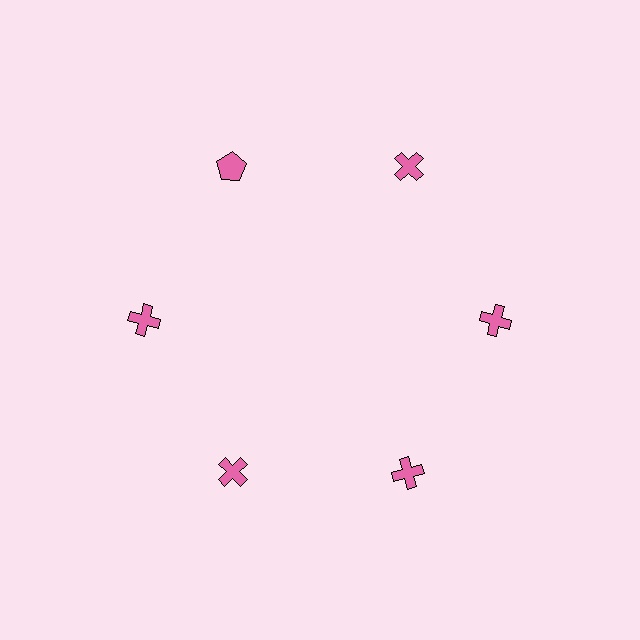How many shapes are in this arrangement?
There are 6 shapes arranged in a ring pattern.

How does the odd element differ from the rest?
It has a different shape: pentagon instead of cross.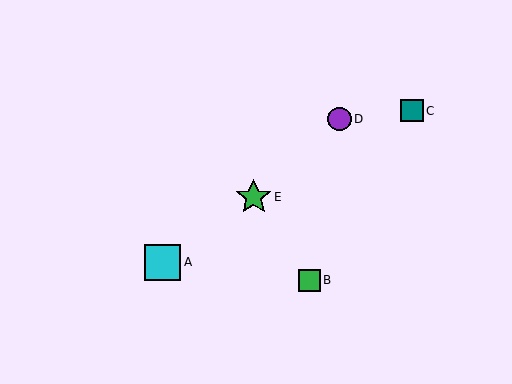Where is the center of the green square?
The center of the green square is at (310, 280).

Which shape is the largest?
The cyan square (labeled A) is the largest.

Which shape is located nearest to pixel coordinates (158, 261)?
The cyan square (labeled A) at (163, 263) is nearest to that location.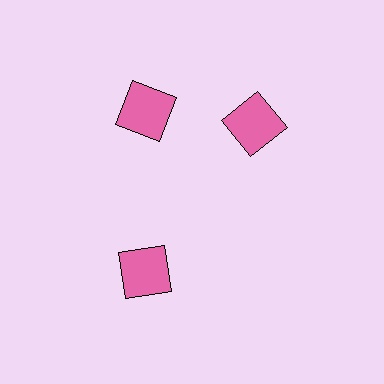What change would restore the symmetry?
The symmetry would be restored by rotating it back into even spacing with its neighbors so that all 3 squares sit at equal angles and equal distance from the center.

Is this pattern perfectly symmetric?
No. The 3 pink squares are arranged in a ring, but one element near the 3 o'clock position is rotated out of alignment along the ring, breaking the 3-fold rotational symmetry.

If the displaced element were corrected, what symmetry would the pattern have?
It would have 3-fold rotational symmetry — the pattern would map onto itself every 120 degrees.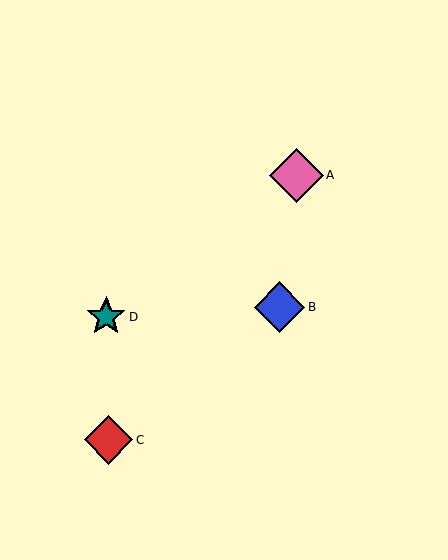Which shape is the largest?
The pink diamond (labeled A) is the largest.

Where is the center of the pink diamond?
The center of the pink diamond is at (297, 175).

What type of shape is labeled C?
Shape C is a red diamond.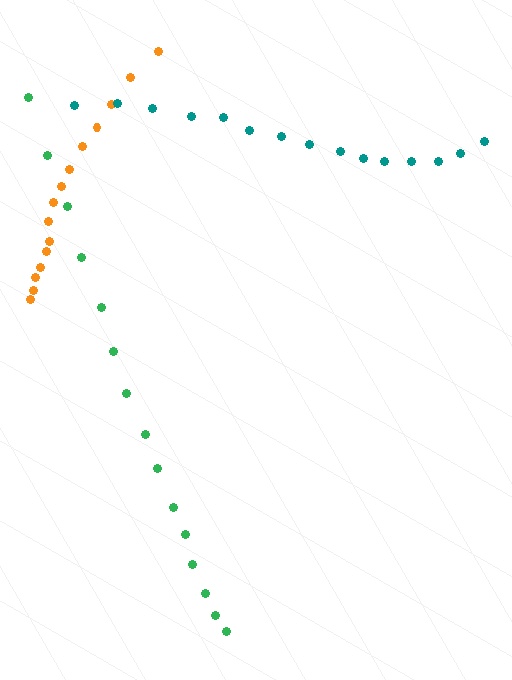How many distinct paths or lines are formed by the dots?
There are 3 distinct paths.